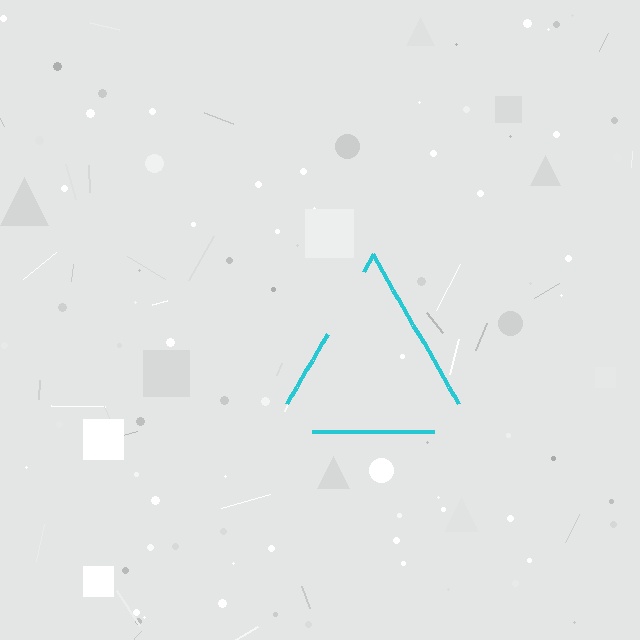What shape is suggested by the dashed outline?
The dashed outline suggests a triangle.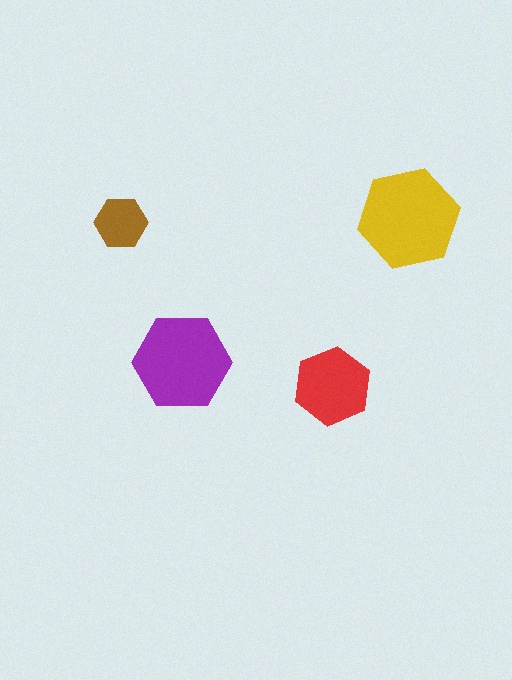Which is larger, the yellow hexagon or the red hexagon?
The yellow one.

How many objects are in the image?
There are 4 objects in the image.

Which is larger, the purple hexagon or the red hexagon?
The purple one.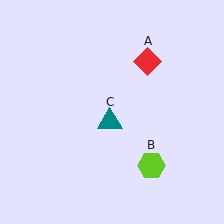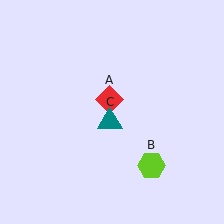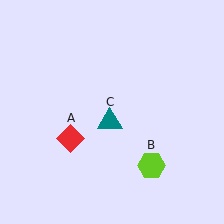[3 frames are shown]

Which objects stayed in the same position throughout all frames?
Lime hexagon (object B) and teal triangle (object C) remained stationary.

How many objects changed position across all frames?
1 object changed position: red diamond (object A).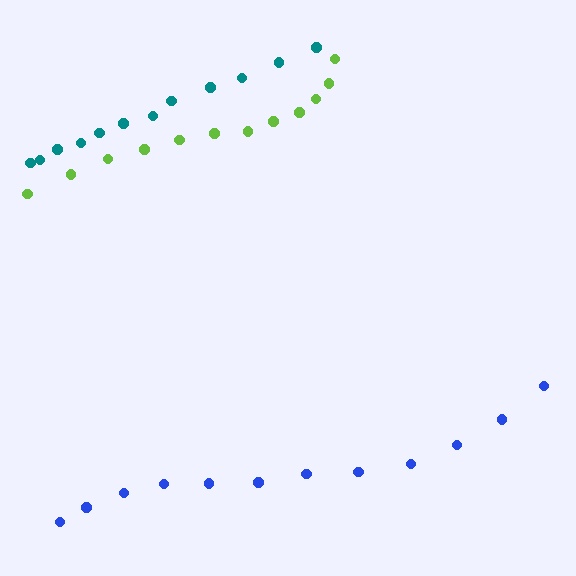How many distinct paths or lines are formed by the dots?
There are 3 distinct paths.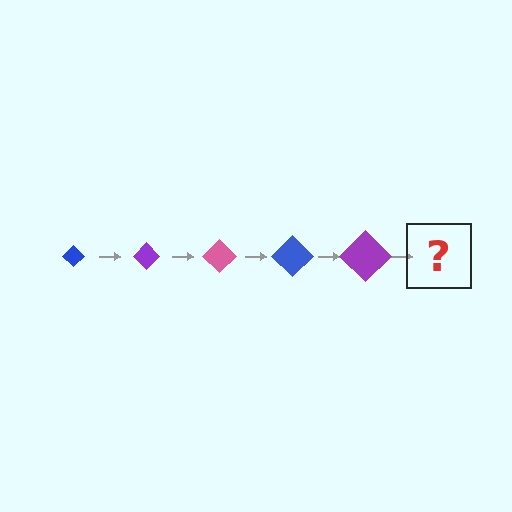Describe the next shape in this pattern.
It should be a pink diamond, larger than the previous one.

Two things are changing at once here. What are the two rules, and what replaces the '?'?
The two rules are that the diamond grows larger each step and the color cycles through blue, purple, and pink. The '?' should be a pink diamond, larger than the previous one.